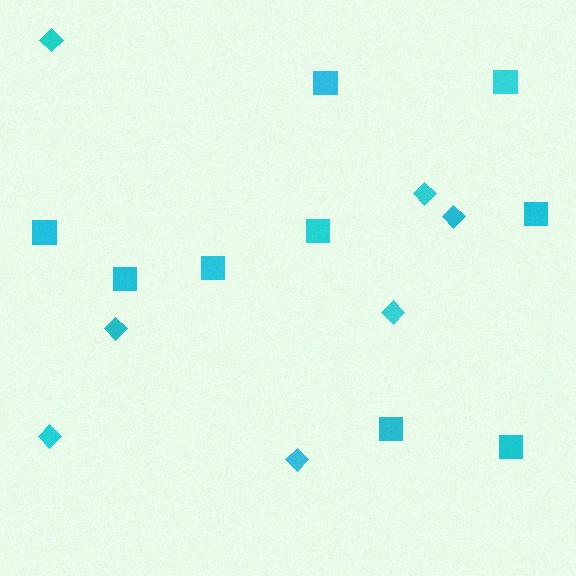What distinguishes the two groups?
There are 2 groups: one group of squares (9) and one group of diamonds (7).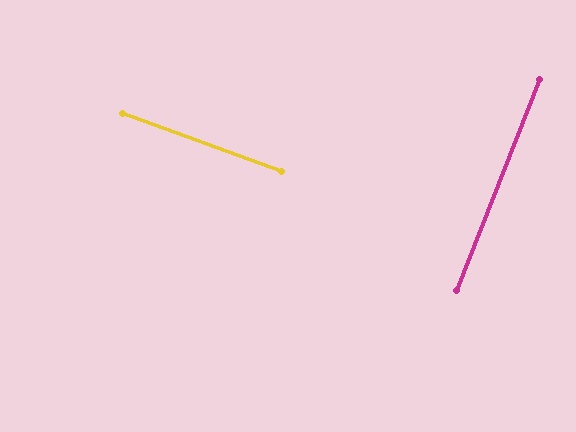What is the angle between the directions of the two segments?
Approximately 89 degrees.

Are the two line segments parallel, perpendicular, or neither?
Perpendicular — they meet at approximately 89°.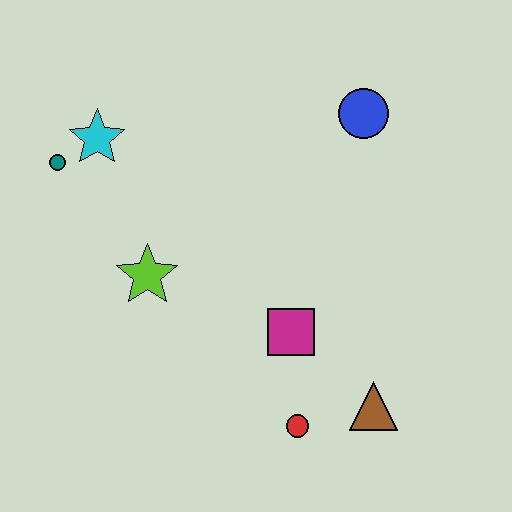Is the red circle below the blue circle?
Yes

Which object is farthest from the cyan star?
The brown triangle is farthest from the cyan star.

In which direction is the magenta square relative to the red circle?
The magenta square is above the red circle.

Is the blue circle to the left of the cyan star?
No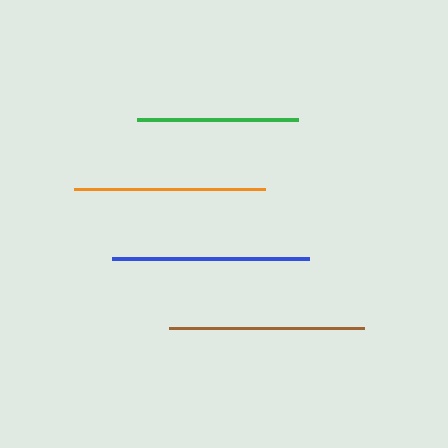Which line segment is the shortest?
The green line is the shortest at approximately 160 pixels.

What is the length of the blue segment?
The blue segment is approximately 197 pixels long.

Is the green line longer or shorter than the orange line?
The orange line is longer than the green line.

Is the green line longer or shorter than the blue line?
The blue line is longer than the green line.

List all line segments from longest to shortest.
From longest to shortest: blue, brown, orange, green.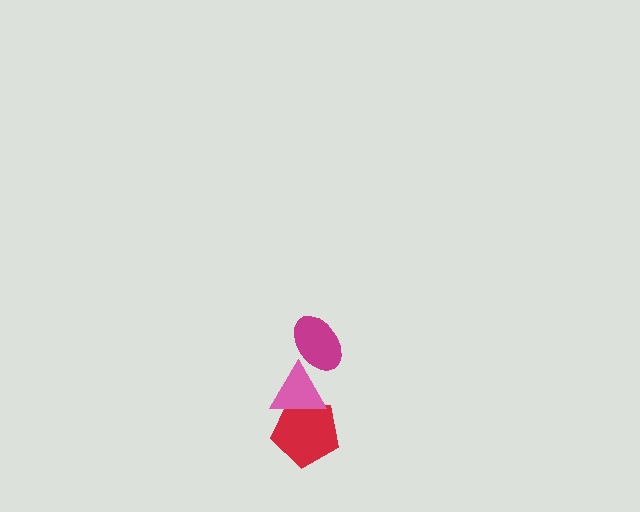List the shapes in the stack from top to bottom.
From top to bottom: the magenta ellipse, the pink triangle, the red pentagon.